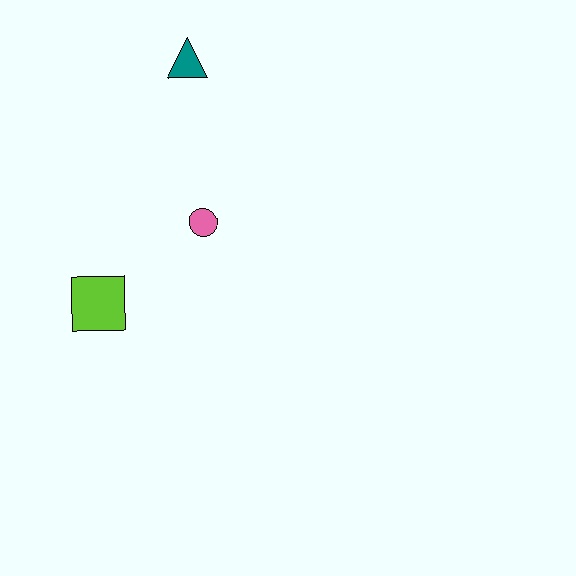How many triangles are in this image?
There is 1 triangle.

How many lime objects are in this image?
There is 1 lime object.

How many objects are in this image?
There are 3 objects.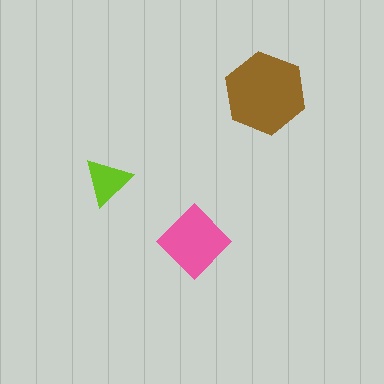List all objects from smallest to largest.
The lime triangle, the pink diamond, the brown hexagon.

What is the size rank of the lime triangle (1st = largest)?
3rd.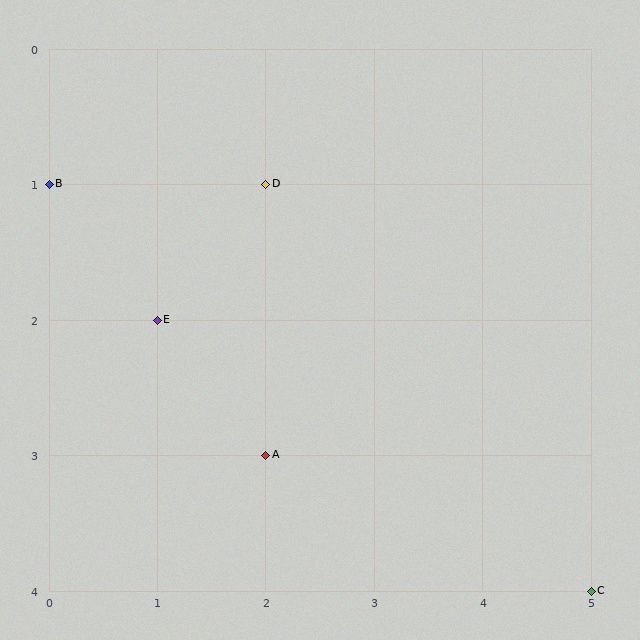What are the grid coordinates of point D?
Point D is at grid coordinates (2, 1).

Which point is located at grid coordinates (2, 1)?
Point D is at (2, 1).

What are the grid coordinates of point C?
Point C is at grid coordinates (5, 4).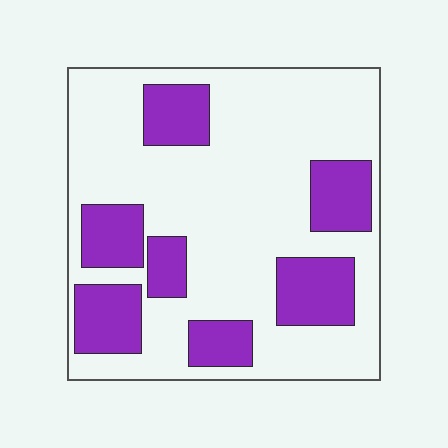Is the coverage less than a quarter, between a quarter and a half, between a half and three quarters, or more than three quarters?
Between a quarter and a half.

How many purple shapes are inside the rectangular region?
7.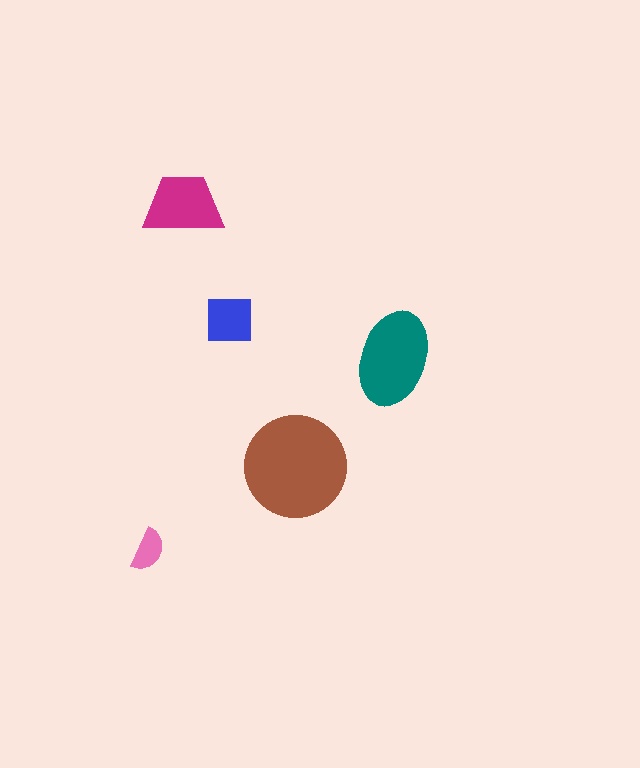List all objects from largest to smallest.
The brown circle, the teal ellipse, the magenta trapezoid, the blue square, the pink semicircle.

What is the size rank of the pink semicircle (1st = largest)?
5th.